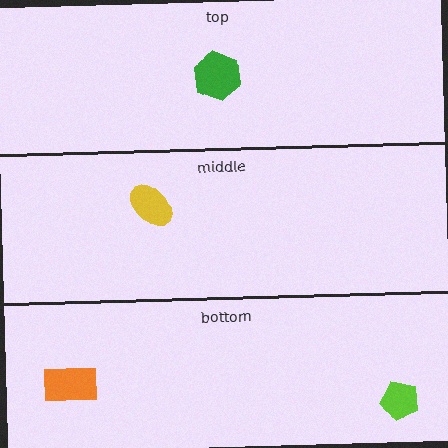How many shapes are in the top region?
1.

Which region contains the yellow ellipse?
The middle region.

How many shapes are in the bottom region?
2.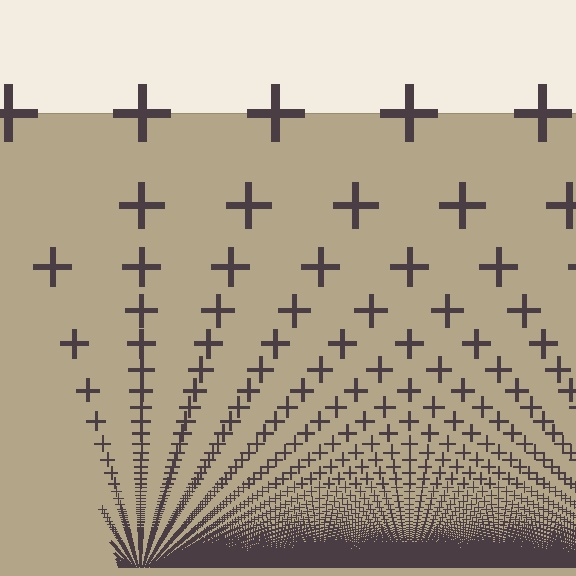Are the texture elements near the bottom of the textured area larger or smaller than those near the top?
Smaller. The gradient is inverted — elements near the bottom are smaller and denser.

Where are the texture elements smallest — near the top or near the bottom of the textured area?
Near the bottom.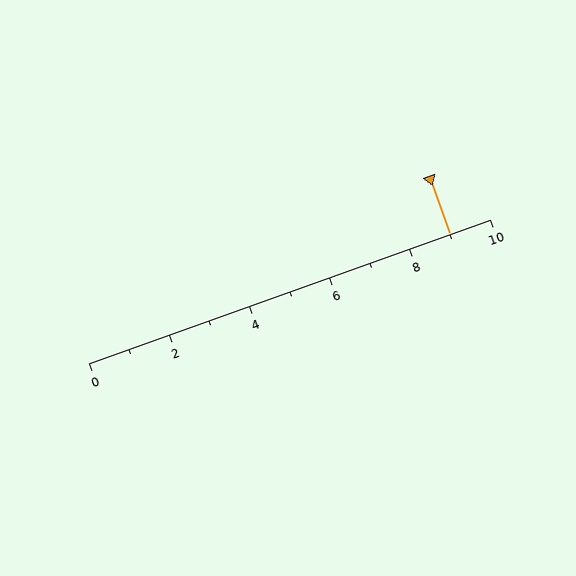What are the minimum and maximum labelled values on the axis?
The axis runs from 0 to 10.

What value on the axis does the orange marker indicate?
The marker indicates approximately 9.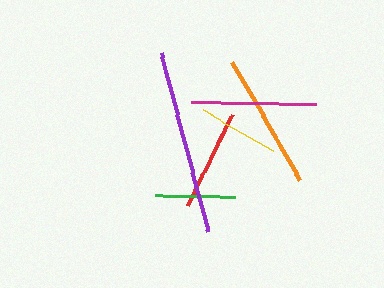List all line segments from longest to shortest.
From longest to shortest: purple, orange, magenta, red, yellow, green.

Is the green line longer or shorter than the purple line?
The purple line is longer than the green line.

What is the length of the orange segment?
The orange segment is approximately 136 pixels long.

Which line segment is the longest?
The purple line is the longest at approximately 185 pixels.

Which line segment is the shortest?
The green line is the shortest at approximately 80 pixels.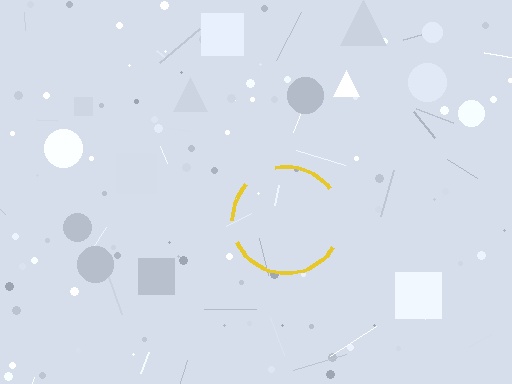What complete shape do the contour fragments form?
The contour fragments form a circle.